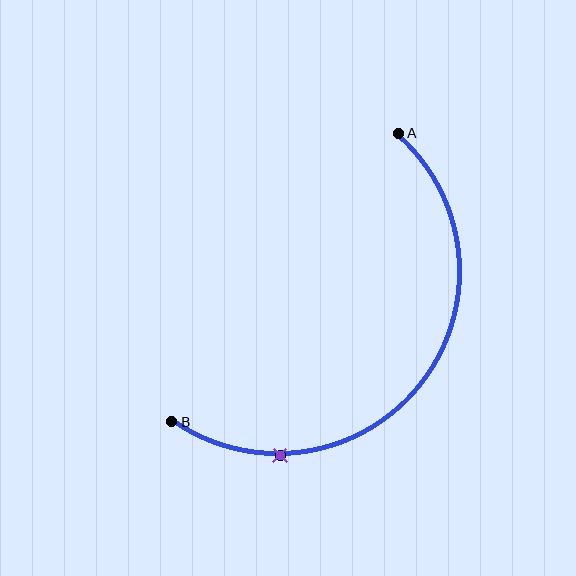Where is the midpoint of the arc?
The arc midpoint is the point on the curve farthest from the straight line joining A and B. It sits below and to the right of that line.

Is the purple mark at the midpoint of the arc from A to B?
No. The purple mark lies on the arc but is closer to endpoint B. The arc midpoint would be at the point on the curve equidistant along the arc from both A and B.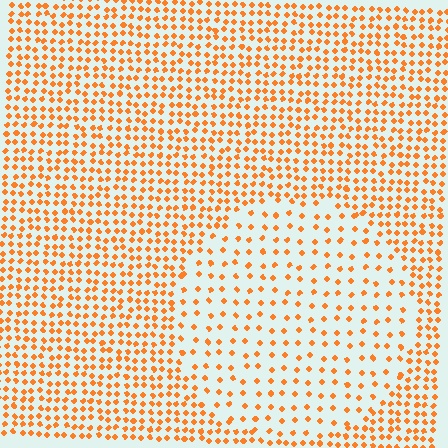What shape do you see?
I see a circle.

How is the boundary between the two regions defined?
The boundary is defined by a change in element density (approximately 2.3x ratio). All elements are the same color, size, and shape.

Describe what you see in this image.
The image contains small orange elements arranged at two different densities. A circle-shaped region is visible where the elements are less densely packed than the surrounding area.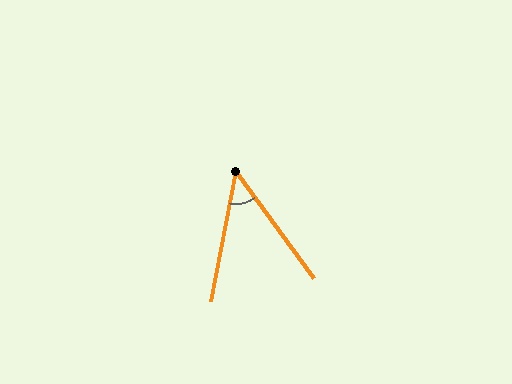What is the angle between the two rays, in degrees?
Approximately 47 degrees.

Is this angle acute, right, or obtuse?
It is acute.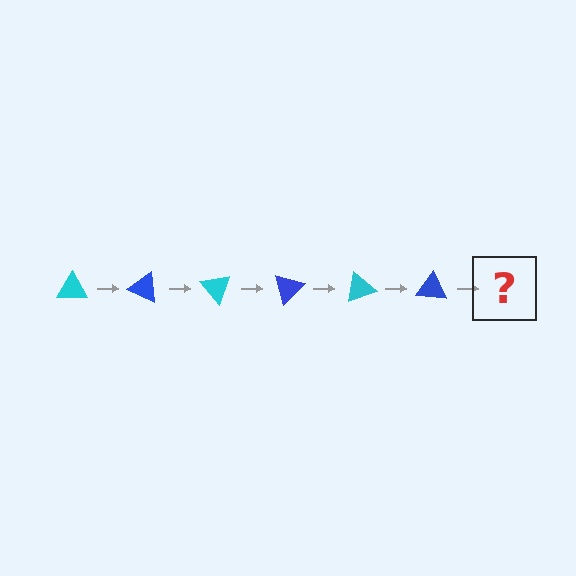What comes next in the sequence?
The next element should be a cyan triangle, rotated 150 degrees from the start.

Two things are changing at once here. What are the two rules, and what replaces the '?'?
The two rules are that it rotates 25 degrees each step and the color cycles through cyan and blue. The '?' should be a cyan triangle, rotated 150 degrees from the start.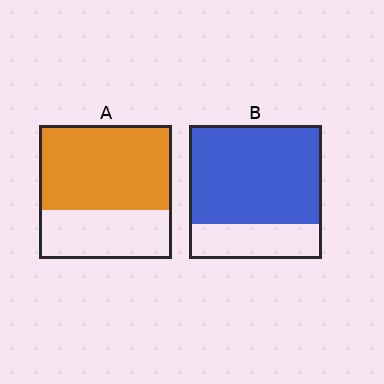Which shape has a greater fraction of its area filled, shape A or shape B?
Shape B.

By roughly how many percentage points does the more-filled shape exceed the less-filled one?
By roughly 10 percentage points (B over A).